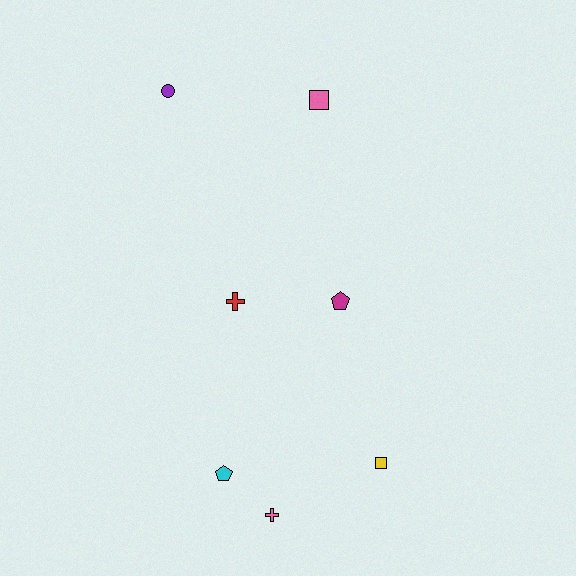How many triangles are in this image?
There are no triangles.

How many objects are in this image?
There are 7 objects.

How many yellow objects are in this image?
There is 1 yellow object.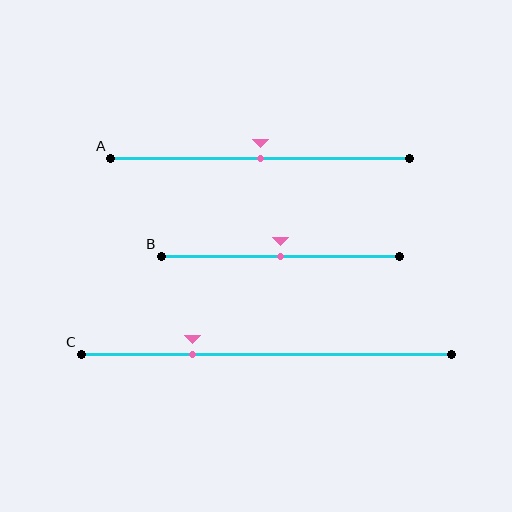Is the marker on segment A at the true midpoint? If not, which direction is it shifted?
Yes, the marker on segment A is at the true midpoint.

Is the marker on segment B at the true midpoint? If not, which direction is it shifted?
Yes, the marker on segment B is at the true midpoint.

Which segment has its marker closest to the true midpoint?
Segment A has its marker closest to the true midpoint.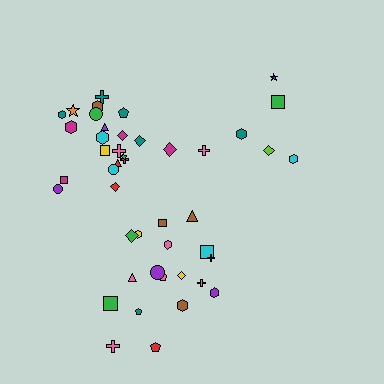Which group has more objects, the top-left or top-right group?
The top-left group.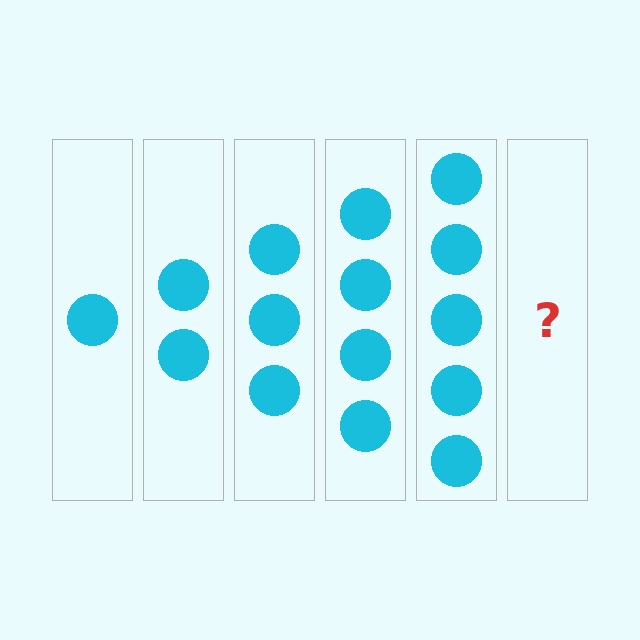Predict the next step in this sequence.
The next step is 6 circles.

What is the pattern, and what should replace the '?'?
The pattern is that each step adds one more circle. The '?' should be 6 circles.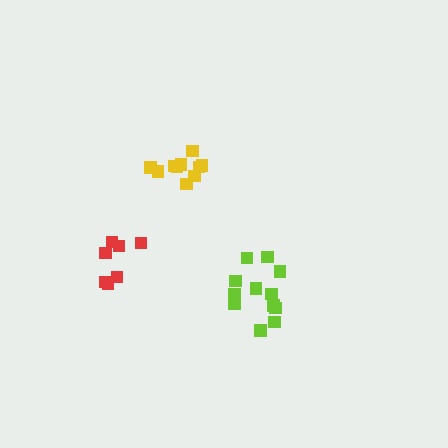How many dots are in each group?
Group 1: 7 dots, Group 2: 10 dots, Group 3: 12 dots (29 total).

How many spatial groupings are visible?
There are 3 spatial groupings.